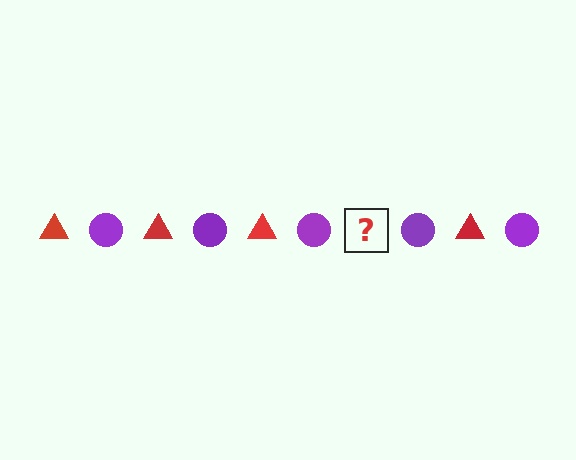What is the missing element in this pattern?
The missing element is a red triangle.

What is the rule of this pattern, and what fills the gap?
The rule is that the pattern alternates between red triangle and purple circle. The gap should be filled with a red triangle.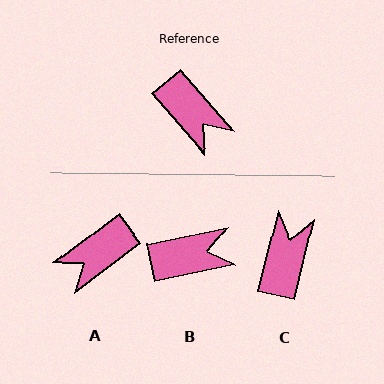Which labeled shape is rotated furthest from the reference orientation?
C, about 126 degrees away.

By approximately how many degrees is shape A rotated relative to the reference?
Approximately 94 degrees clockwise.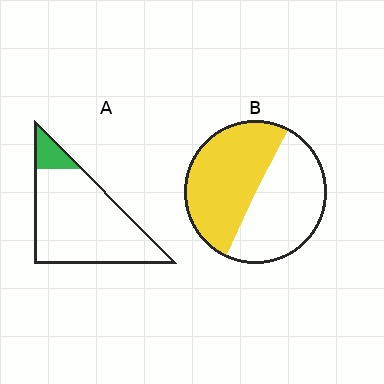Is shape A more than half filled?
No.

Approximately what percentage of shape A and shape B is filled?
A is approximately 10% and B is approximately 50%.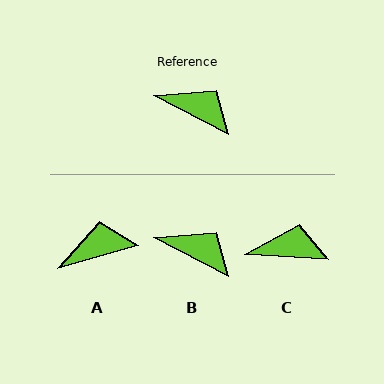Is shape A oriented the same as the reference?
No, it is off by about 43 degrees.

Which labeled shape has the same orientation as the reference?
B.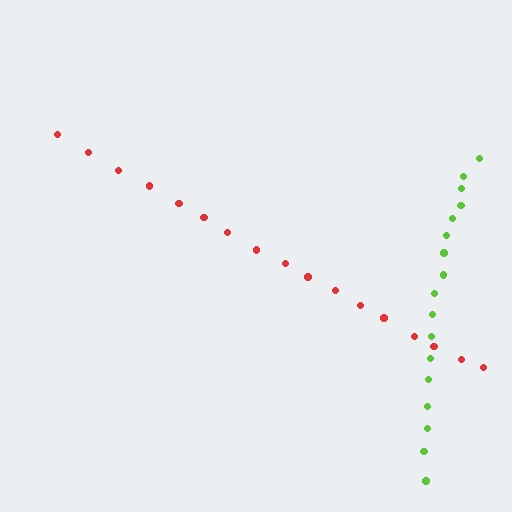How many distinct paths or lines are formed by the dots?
There are 2 distinct paths.